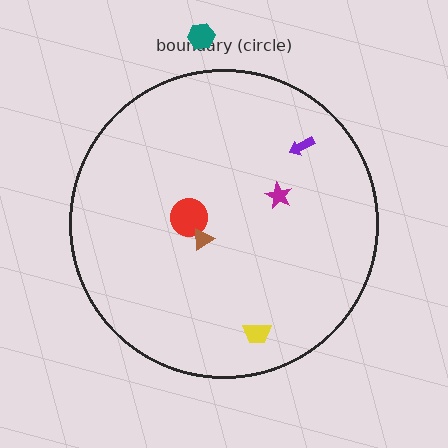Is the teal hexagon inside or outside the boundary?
Outside.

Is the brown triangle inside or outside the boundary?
Inside.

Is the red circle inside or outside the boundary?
Inside.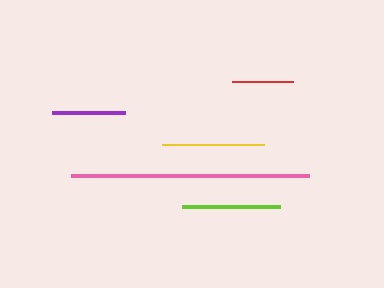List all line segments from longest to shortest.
From longest to shortest: pink, yellow, lime, purple, red.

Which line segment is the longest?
The pink line is the longest at approximately 238 pixels.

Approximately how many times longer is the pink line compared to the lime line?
The pink line is approximately 2.4 times the length of the lime line.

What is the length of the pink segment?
The pink segment is approximately 238 pixels long.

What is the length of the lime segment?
The lime segment is approximately 97 pixels long.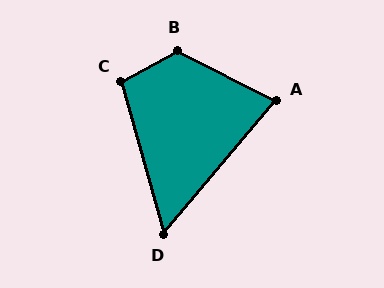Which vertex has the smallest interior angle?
D, at approximately 56 degrees.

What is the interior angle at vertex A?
Approximately 77 degrees (acute).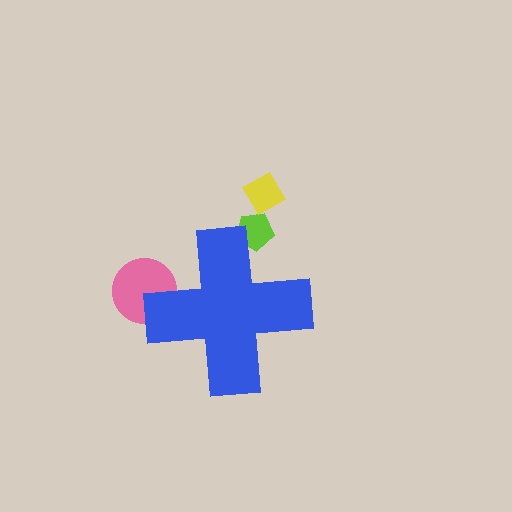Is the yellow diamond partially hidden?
No, the yellow diamond is fully visible.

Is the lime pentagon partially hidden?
Yes, the lime pentagon is partially hidden behind the blue cross.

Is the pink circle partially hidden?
Yes, the pink circle is partially hidden behind the blue cross.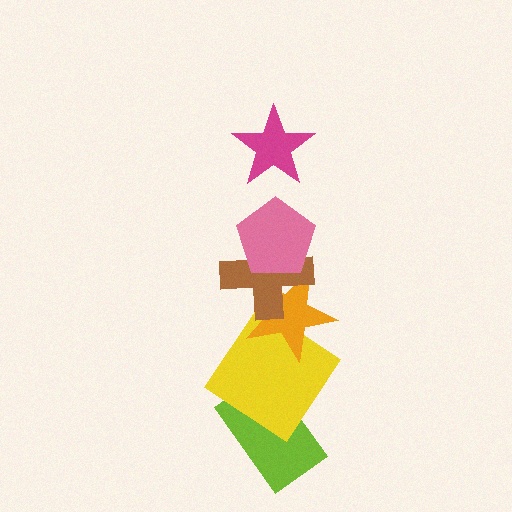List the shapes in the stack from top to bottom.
From top to bottom: the magenta star, the pink pentagon, the brown cross, the orange star, the yellow diamond, the lime rectangle.